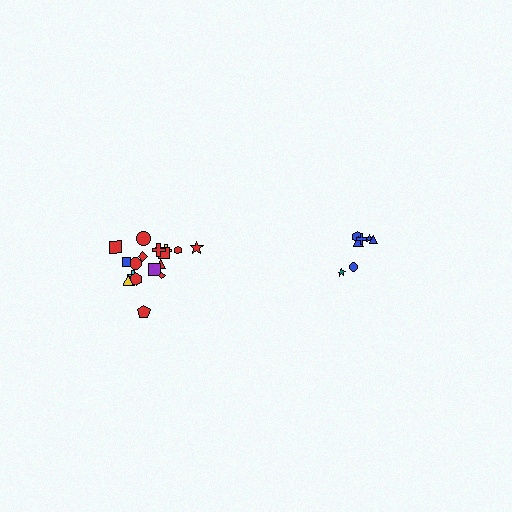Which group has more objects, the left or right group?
The left group.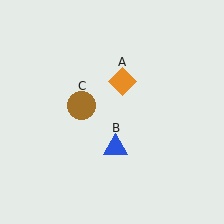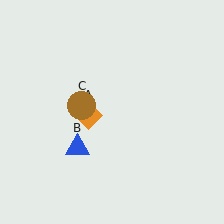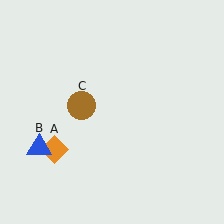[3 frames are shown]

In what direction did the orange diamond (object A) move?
The orange diamond (object A) moved down and to the left.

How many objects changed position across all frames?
2 objects changed position: orange diamond (object A), blue triangle (object B).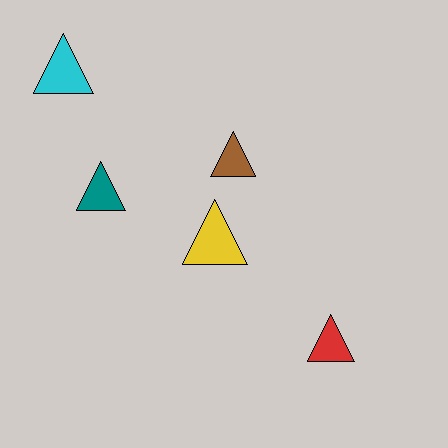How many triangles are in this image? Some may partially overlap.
There are 5 triangles.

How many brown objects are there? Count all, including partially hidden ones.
There is 1 brown object.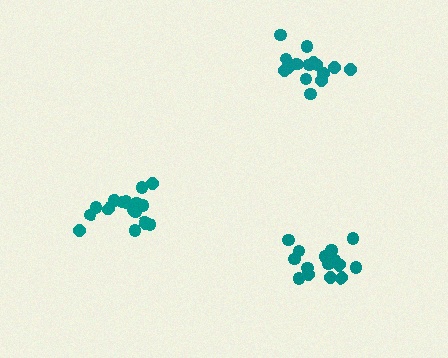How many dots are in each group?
Group 1: 15 dots, Group 2: 17 dots, Group 3: 20 dots (52 total).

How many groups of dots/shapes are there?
There are 3 groups.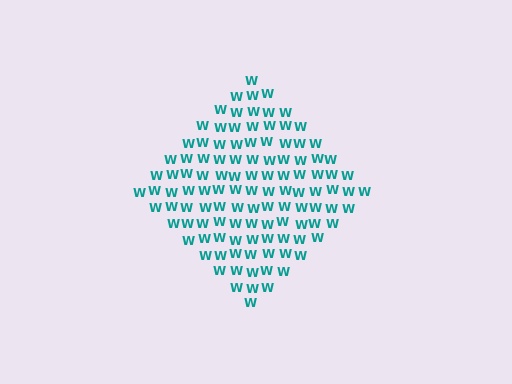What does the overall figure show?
The overall figure shows a diamond.